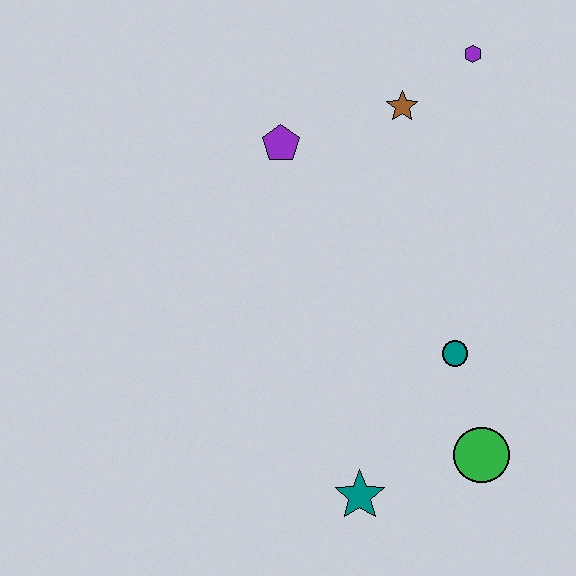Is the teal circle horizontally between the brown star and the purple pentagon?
No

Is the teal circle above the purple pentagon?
No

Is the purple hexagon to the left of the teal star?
No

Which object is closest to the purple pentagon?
The brown star is closest to the purple pentagon.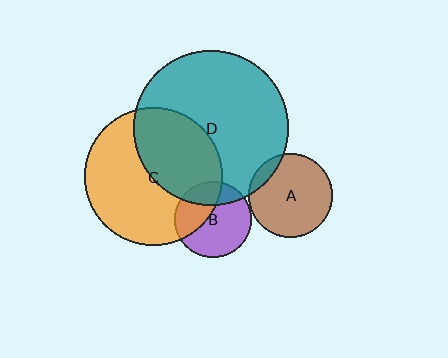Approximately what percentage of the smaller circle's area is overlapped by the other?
Approximately 25%.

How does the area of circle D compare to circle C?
Approximately 1.3 times.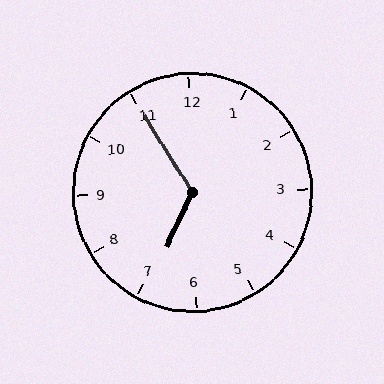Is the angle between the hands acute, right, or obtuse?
It is obtuse.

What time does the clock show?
6:55.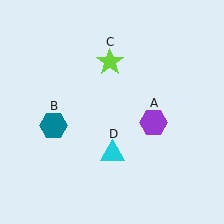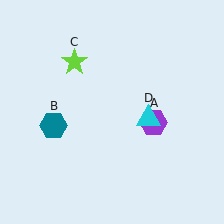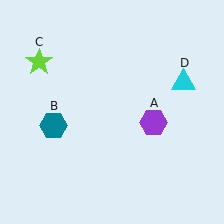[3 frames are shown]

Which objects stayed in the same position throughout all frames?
Purple hexagon (object A) and teal hexagon (object B) remained stationary.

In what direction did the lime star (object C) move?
The lime star (object C) moved left.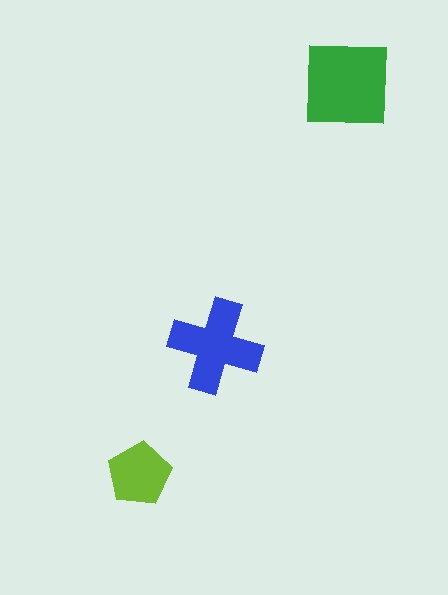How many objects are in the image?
There are 3 objects in the image.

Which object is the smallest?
The lime pentagon.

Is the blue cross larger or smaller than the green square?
Smaller.